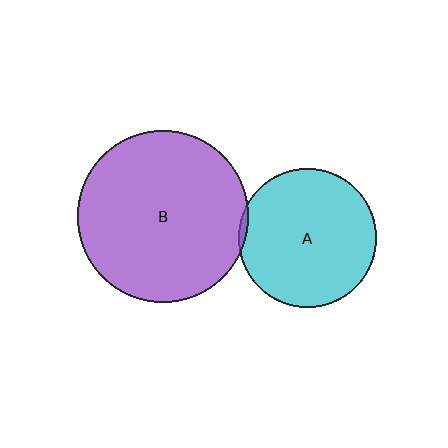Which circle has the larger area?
Circle B (purple).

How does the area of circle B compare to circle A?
Approximately 1.5 times.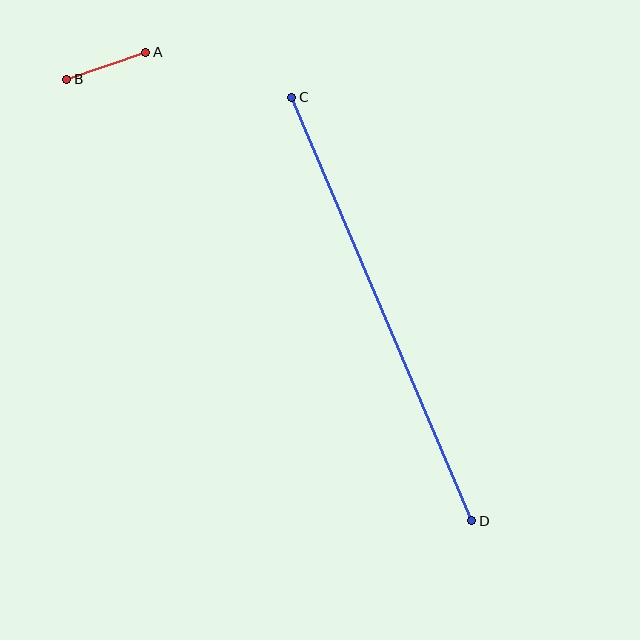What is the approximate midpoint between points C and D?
The midpoint is at approximately (382, 309) pixels.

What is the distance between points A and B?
The distance is approximately 84 pixels.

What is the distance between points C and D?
The distance is approximately 460 pixels.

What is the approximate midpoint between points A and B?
The midpoint is at approximately (106, 66) pixels.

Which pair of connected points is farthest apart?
Points C and D are farthest apart.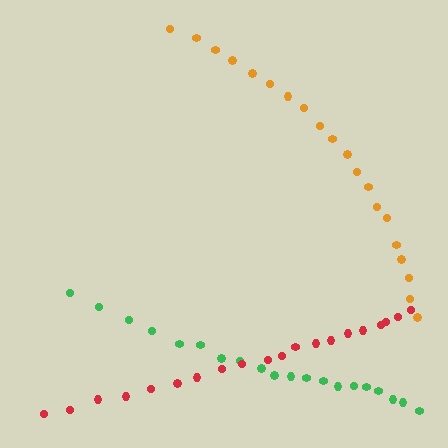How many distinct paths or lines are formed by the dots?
There are 3 distinct paths.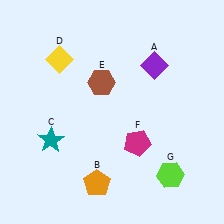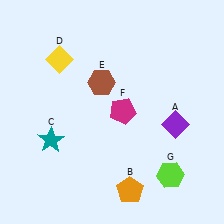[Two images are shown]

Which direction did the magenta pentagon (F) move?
The magenta pentagon (F) moved up.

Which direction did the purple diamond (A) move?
The purple diamond (A) moved down.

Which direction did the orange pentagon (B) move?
The orange pentagon (B) moved right.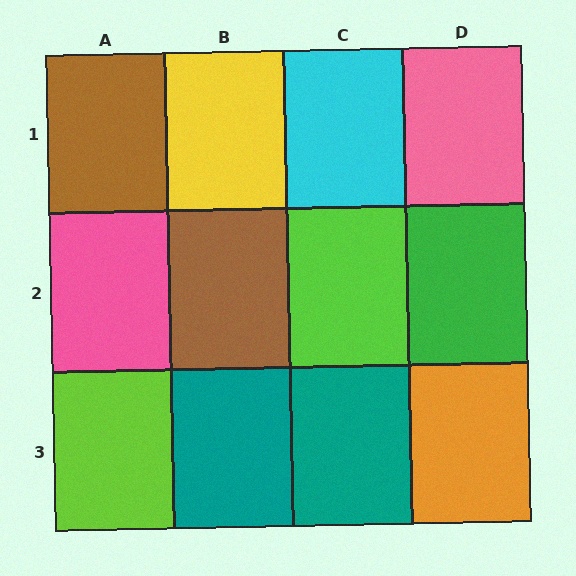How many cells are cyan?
1 cell is cyan.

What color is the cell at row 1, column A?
Brown.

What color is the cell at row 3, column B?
Teal.